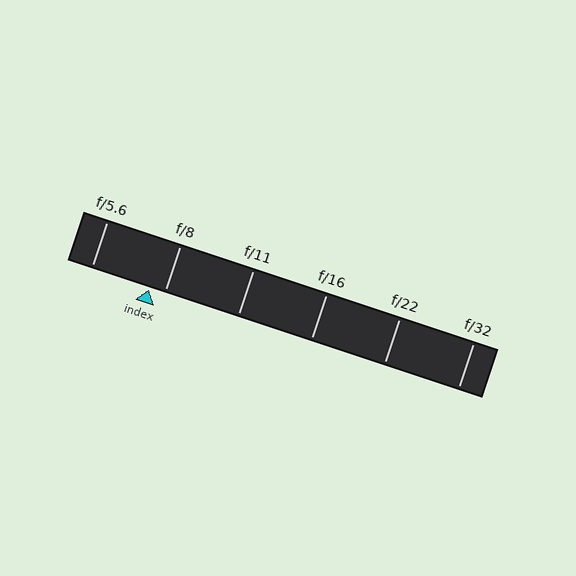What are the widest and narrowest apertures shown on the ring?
The widest aperture shown is f/5.6 and the narrowest is f/32.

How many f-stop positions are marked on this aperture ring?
There are 6 f-stop positions marked.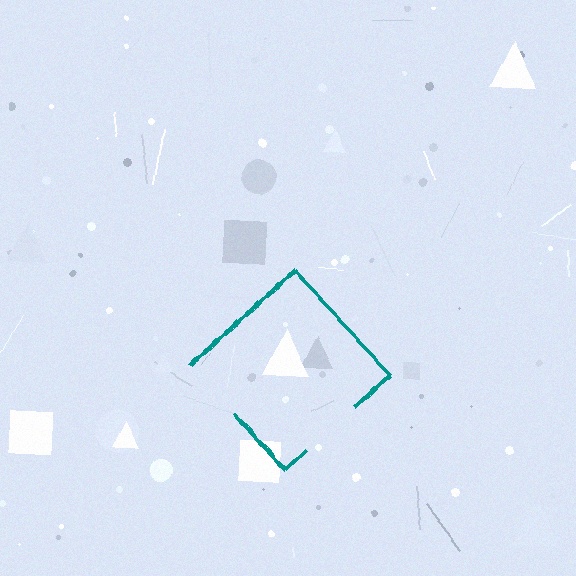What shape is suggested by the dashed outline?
The dashed outline suggests a diamond.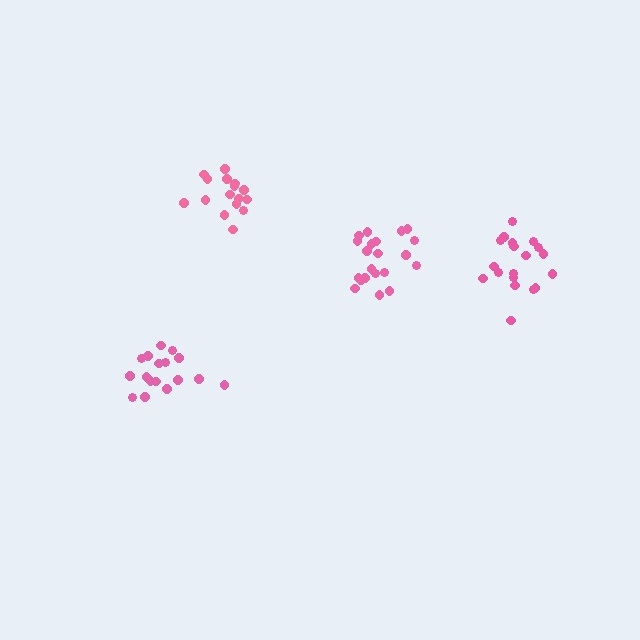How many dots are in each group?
Group 1: 16 dots, Group 2: 21 dots, Group 3: 17 dots, Group 4: 19 dots (73 total).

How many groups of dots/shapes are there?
There are 4 groups.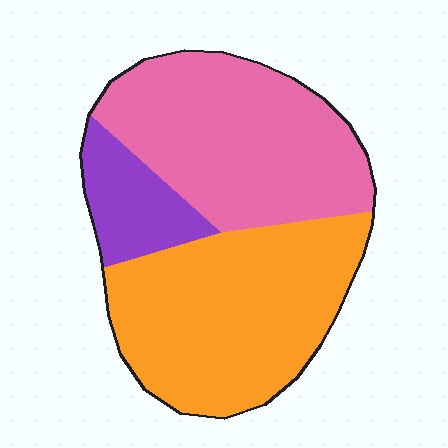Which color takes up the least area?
Purple, at roughly 15%.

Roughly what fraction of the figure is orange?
Orange covers 45% of the figure.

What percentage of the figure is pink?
Pink covers 42% of the figure.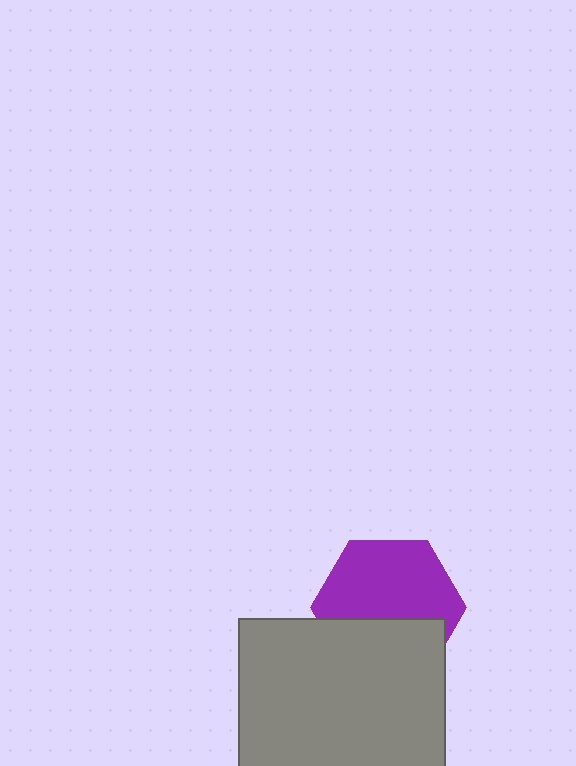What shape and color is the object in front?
The object in front is a gray square.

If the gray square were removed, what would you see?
You would see the complete purple hexagon.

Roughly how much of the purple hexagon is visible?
About half of it is visible (roughly 61%).